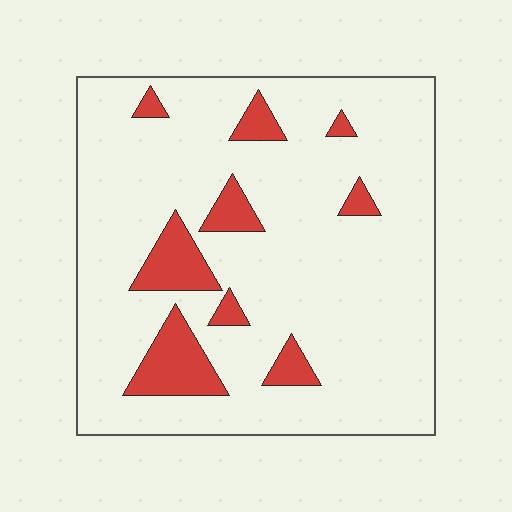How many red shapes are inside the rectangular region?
9.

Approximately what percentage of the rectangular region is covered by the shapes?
Approximately 15%.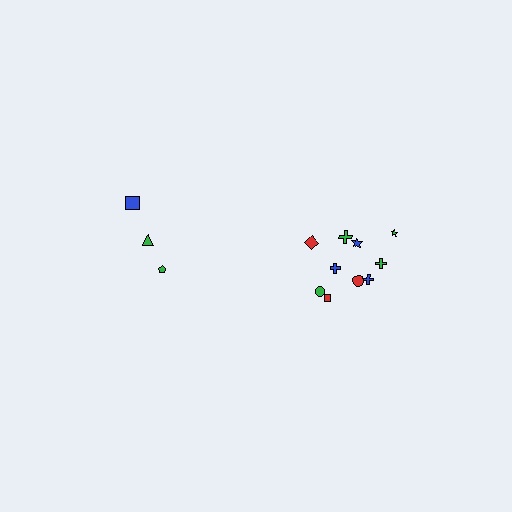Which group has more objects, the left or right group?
The right group.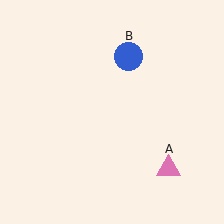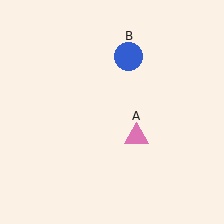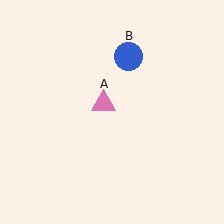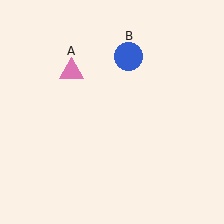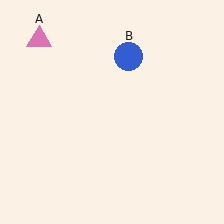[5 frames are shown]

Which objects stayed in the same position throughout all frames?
Blue circle (object B) remained stationary.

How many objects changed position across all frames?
1 object changed position: pink triangle (object A).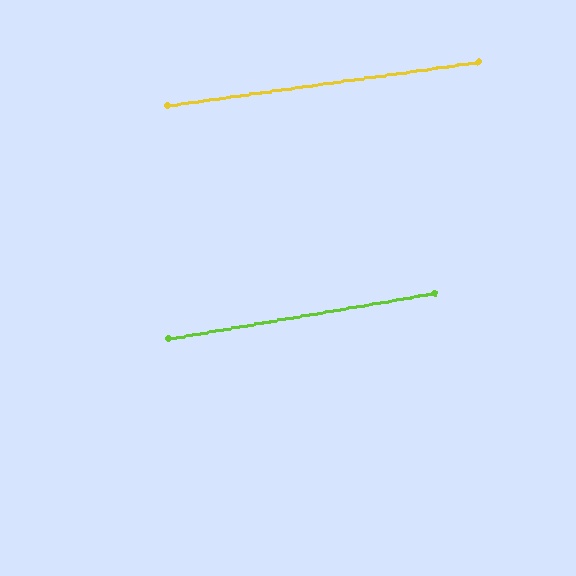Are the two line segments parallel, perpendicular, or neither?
Parallel — their directions differ by only 1.7°.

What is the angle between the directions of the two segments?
Approximately 2 degrees.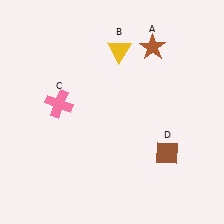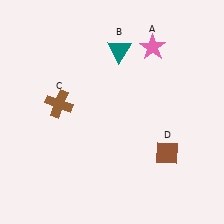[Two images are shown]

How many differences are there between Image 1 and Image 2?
There are 3 differences between the two images.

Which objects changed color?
A changed from brown to pink. B changed from yellow to teal. C changed from pink to brown.